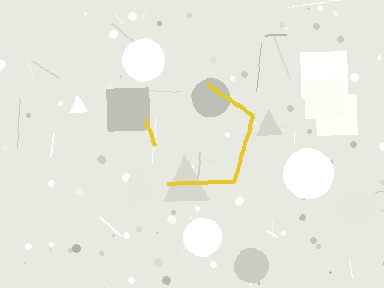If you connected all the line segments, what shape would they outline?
They would outline a pentagon.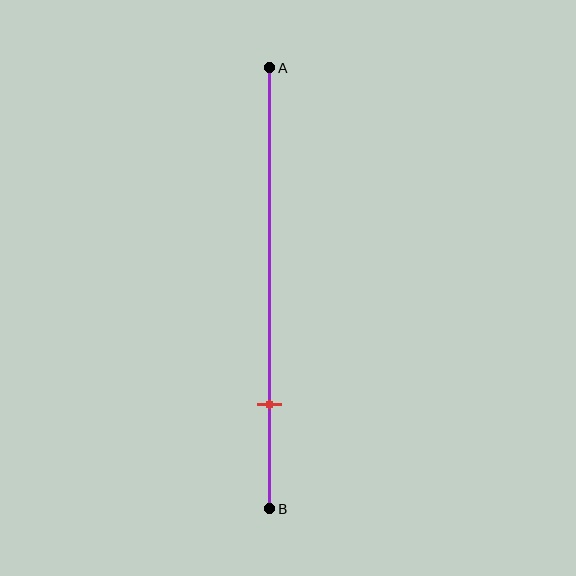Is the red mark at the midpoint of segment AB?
No, the mark is at about 75% from A, not at the 50% midpoint.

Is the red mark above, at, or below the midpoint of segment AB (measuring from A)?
The red mark is below the midpoint of segment AB.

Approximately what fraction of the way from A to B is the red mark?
The red mark is approximately 75% of the way from A to B.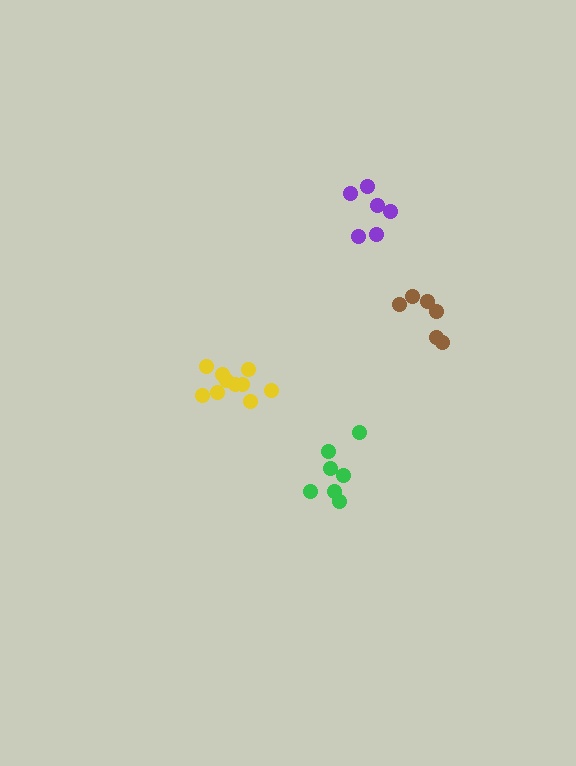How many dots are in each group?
Group 1: 6 dots, Group 2: 10 dots, Group 3: 7 dots, Group 4: 6 dots (29 total).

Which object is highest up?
The purple cluster is topmost.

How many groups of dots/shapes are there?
There are 4 groups.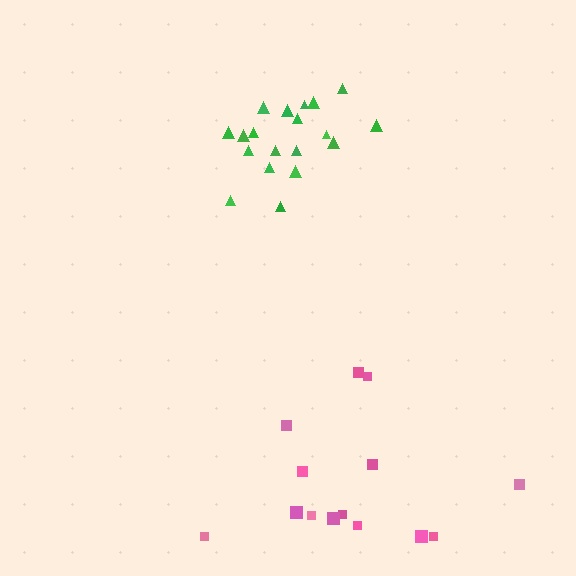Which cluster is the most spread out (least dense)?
Pink.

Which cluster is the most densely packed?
Green.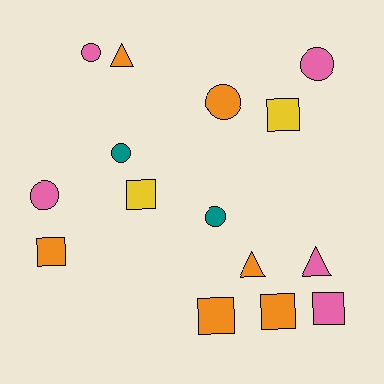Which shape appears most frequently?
Circle, with 6 objects.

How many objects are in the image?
There are 15 objects.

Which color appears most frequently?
Orange, with 6 objects.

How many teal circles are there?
There are 2 teal circles.